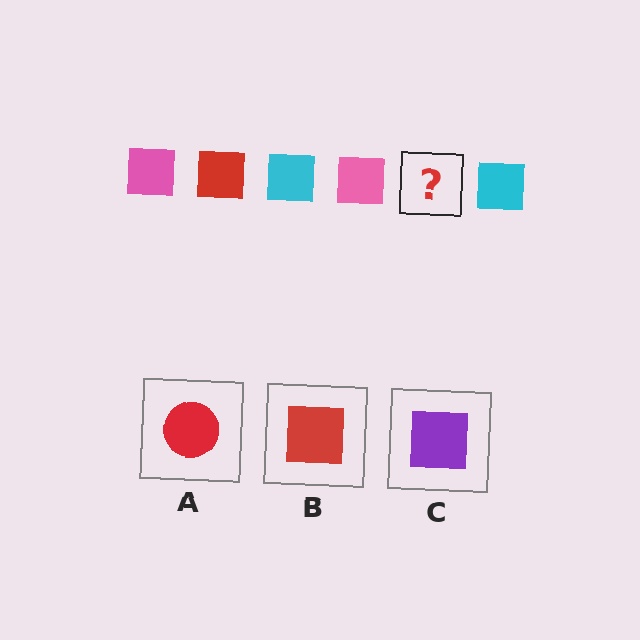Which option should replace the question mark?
Option B.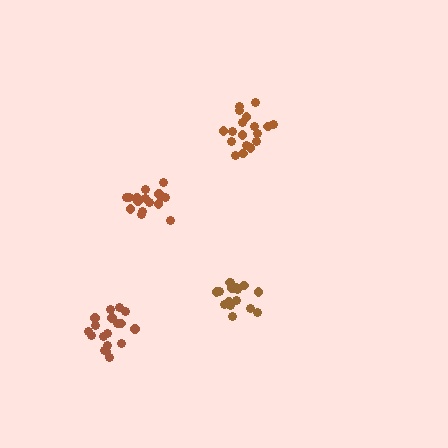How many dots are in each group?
Group 1: 16 dots, Group 2: 18 dots, Group 3: 18 dots, Group 4: 16 dots (68 total).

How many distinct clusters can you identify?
There are 4 distinct clusters.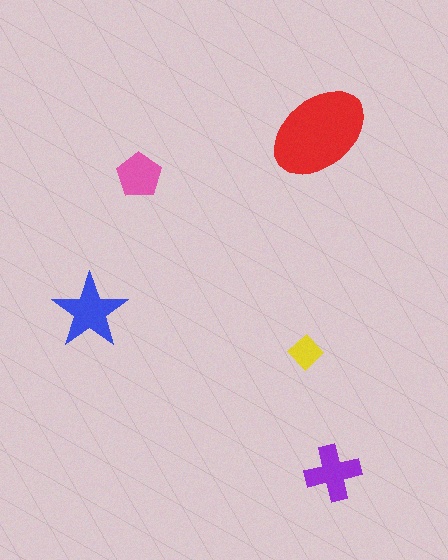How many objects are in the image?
There are 5 objects in the image.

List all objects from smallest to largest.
The yellow diamond, the pink pentagon, the purple cross, the blue star, the red ellipse.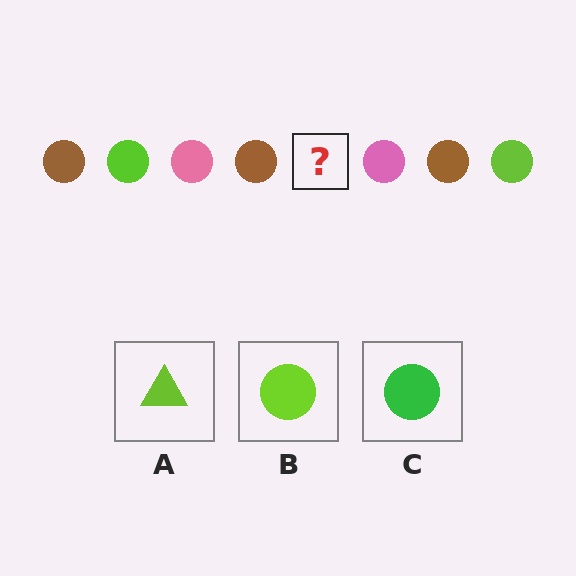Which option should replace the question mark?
Option B.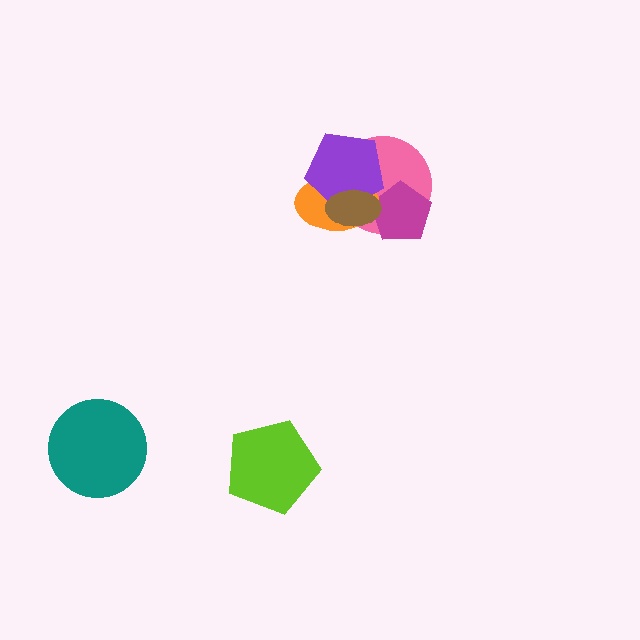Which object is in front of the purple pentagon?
The brown ellipse is in front of the purple pentagon.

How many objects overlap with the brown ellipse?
4 objects overlap with the brown ellipse.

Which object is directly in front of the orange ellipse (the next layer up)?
The purple pentagon is directly in front of the orange ellipse.